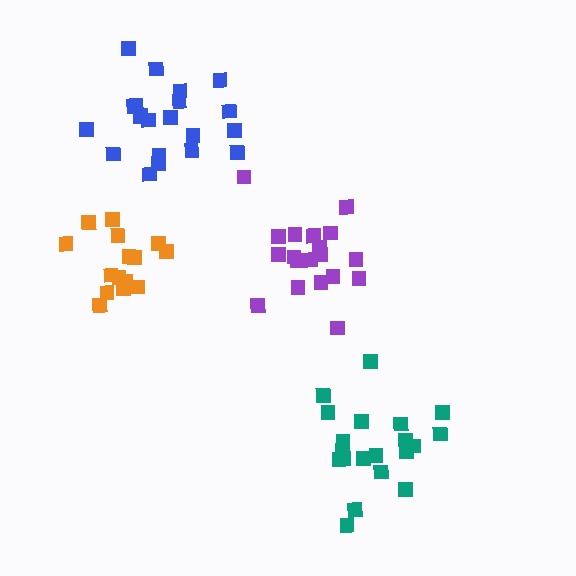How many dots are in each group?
Group 1: 19 dots, Group 2: 15 dots, Group 3: 20 dots, Group 4: 20 dots (74 total).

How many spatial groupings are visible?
There are 4 spatial groupings.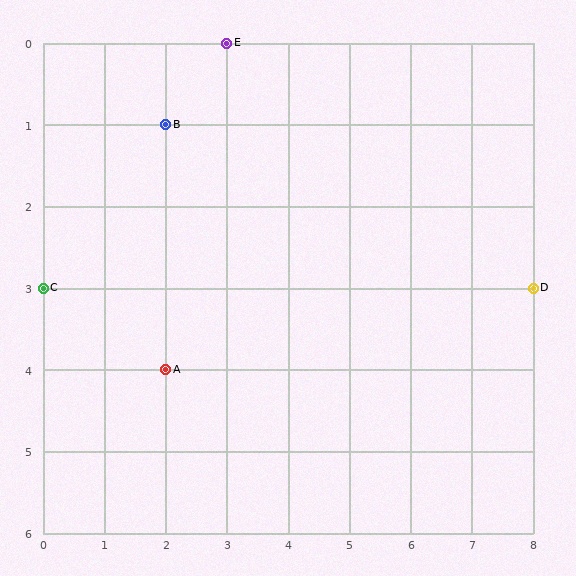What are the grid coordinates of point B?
Point B is at grid coordinates (2, 1).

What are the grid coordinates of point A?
Point A is at grid coordinates (2, 4).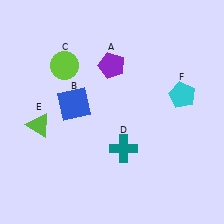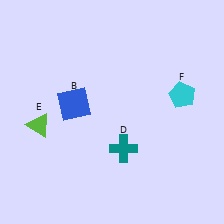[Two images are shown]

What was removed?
The lime circle (C), the purple pentagon (A) were removed in Image 2.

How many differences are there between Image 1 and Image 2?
There are 2 differences between the two images.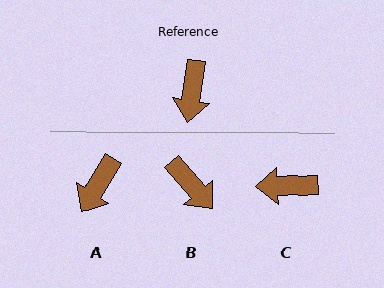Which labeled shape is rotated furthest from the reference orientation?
C, about 79 degrees away.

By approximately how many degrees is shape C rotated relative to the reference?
Approximately 79 degrees clockwise.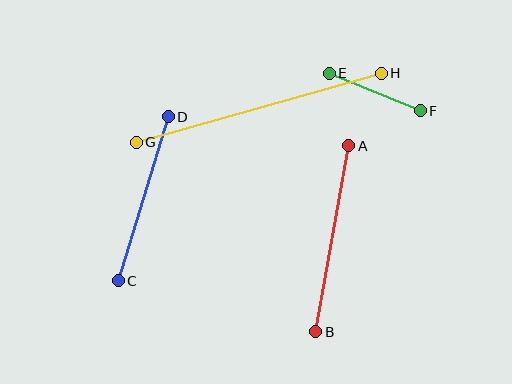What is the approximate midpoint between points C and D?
The midpoint is at approximately (143, 199) pixels.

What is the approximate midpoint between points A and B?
The midpoint is at approximately (332, 239) pixels.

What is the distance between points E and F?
The distance is approximately 99 pixels.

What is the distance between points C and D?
The distance is approximately 171 pixels.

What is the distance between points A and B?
The distance is approximately 189 pixels.